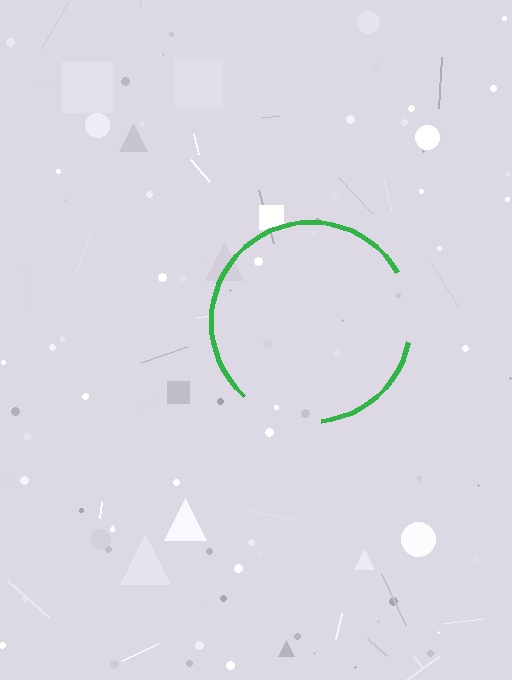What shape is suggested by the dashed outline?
The dashed outline suggests a circle.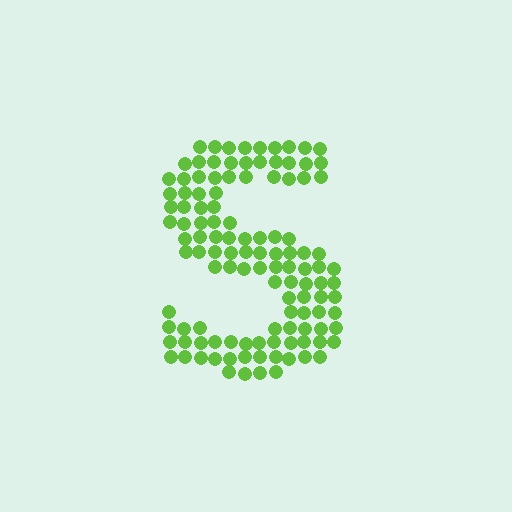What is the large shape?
The large shape is the letter S.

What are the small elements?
The small elements are circles.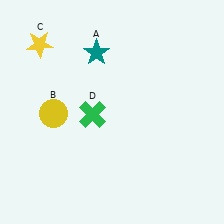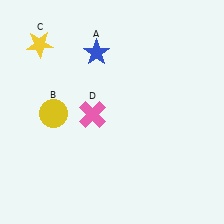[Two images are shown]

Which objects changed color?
A changed from teal to blue. D changed from green to pink.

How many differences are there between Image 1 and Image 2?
There are 2 differences between the two images.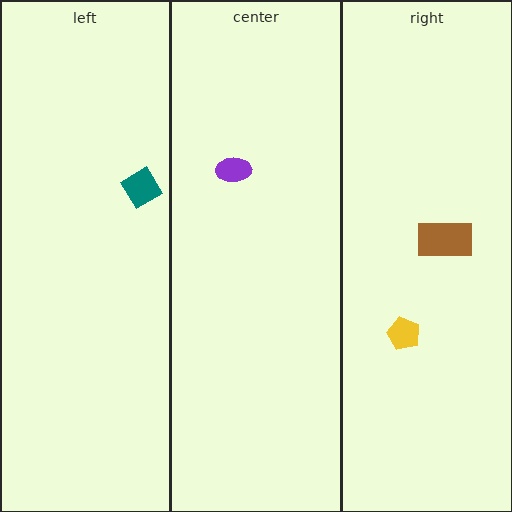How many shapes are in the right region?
2.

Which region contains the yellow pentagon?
The right region.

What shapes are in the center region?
The purple ellipse.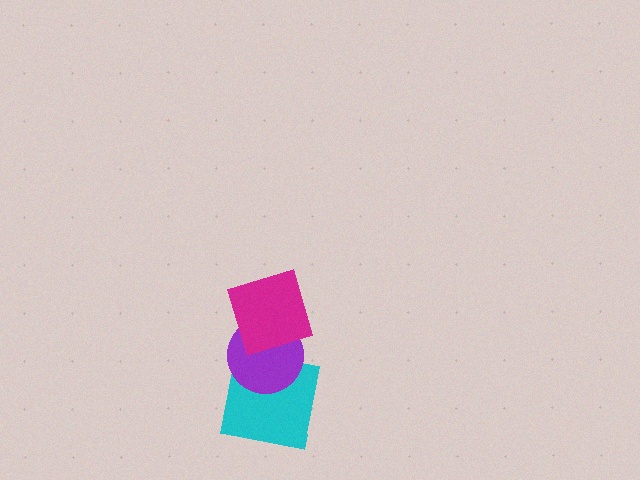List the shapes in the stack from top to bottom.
From top to bottom: the magenta square, the purple circle, the cyan square.